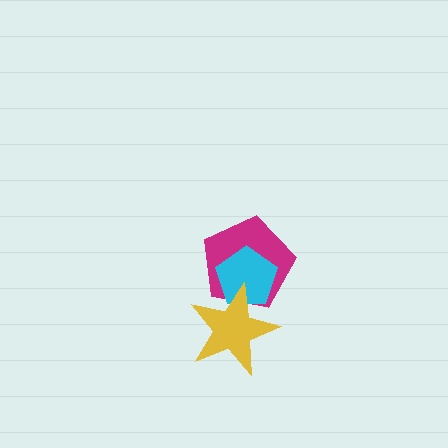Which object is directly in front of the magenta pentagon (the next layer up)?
The cyan pentagon is directly in front of the magenta pentagon.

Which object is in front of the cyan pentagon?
The yellow star is in front of the cyan pentagon.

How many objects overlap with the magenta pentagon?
2 objects overlap with the magenta pentagon.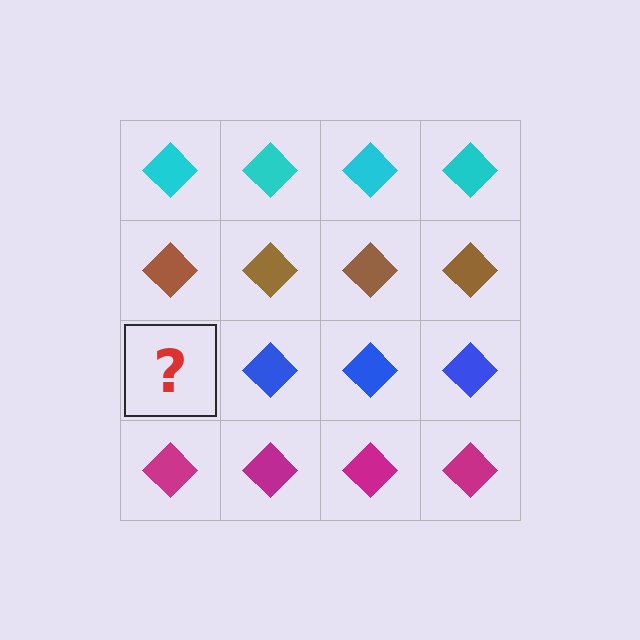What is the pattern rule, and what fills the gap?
The rule is that each row has a consistent color. The gap should be filled with a blue diamond.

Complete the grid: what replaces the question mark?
The question mark should be replaced with a blue diamond.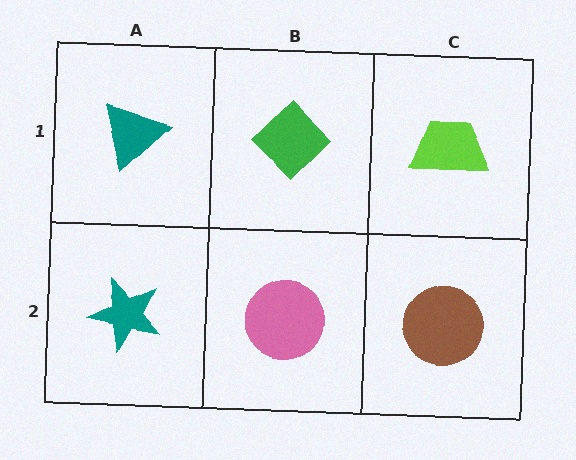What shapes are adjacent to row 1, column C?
A brown circle (row 2, column C), a green diamond (row 1, column B).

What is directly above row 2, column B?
A green diamond.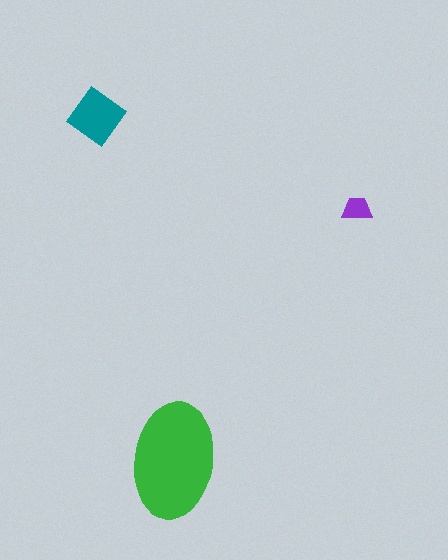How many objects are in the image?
There are 3 objects in the image.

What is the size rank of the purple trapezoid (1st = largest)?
3rd.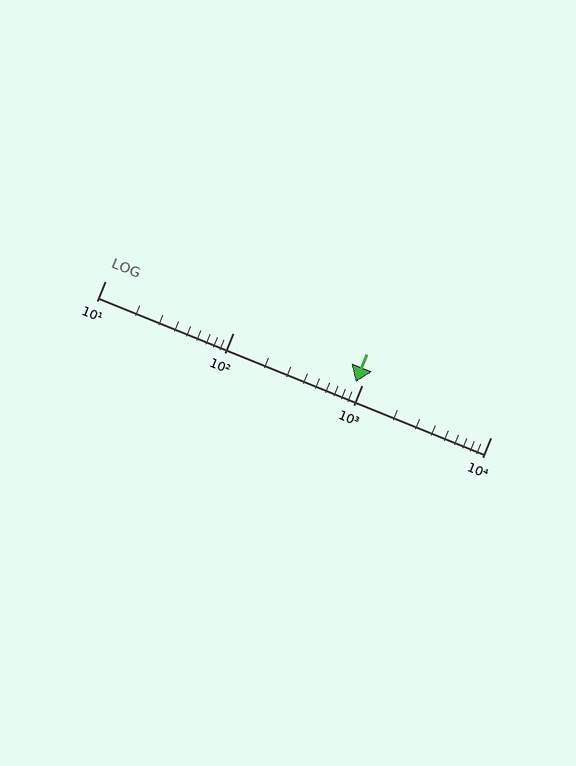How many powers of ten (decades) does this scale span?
The scale spans 3 decades, from 10 to 10000.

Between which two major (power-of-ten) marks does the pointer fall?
The pointer is between 100 and 1000.